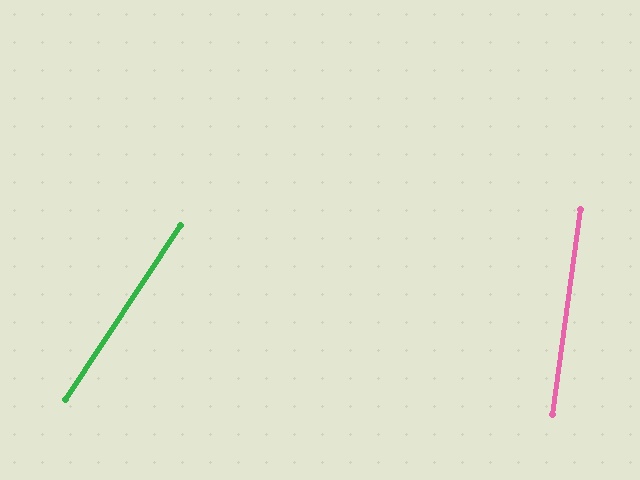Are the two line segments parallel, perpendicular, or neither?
Neither parallel nor perpendicular — they differ by about 26°.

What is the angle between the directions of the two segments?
Approximately 26 degrees.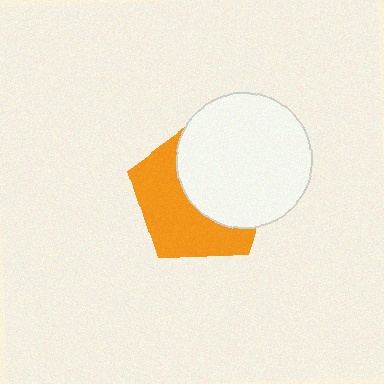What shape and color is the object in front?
The object in front is a white circle.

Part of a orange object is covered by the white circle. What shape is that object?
It is a pentagon.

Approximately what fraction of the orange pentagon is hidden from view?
Roughly 51% of the orange pentagon is hidden behind the white circle.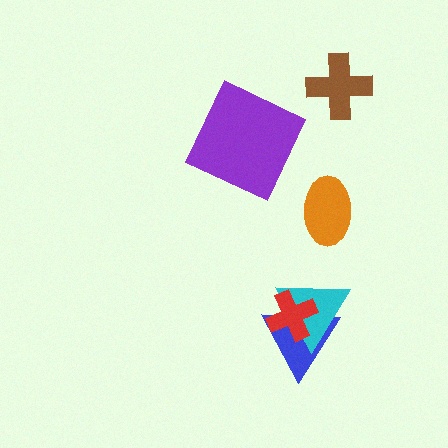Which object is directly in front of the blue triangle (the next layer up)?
The cyan triangle is directly in front of the blue triangle.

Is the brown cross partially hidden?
No, no other shape covers it.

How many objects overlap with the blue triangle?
2 objects overlap with the blue triangle.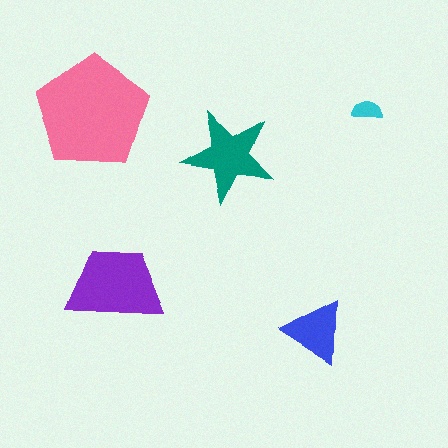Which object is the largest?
The pink pentagon.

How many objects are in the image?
There are 5 objects in the image.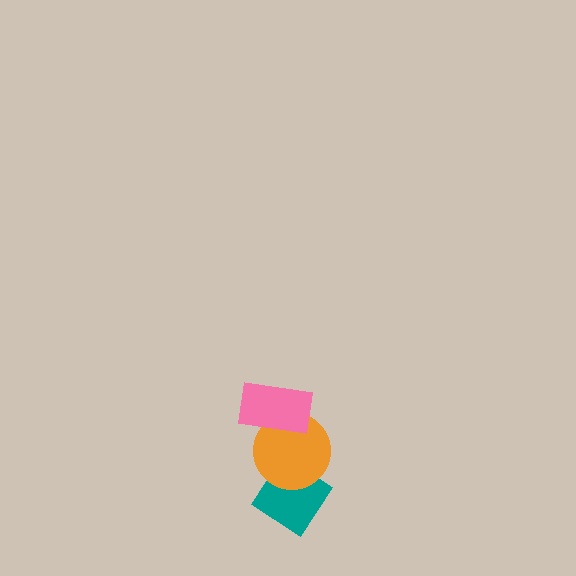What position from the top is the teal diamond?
The teal diamond is 3rd from the top.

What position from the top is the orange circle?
The orange circle is 2nd from the top.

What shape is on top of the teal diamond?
The orange circle is on top of the teal diamond.